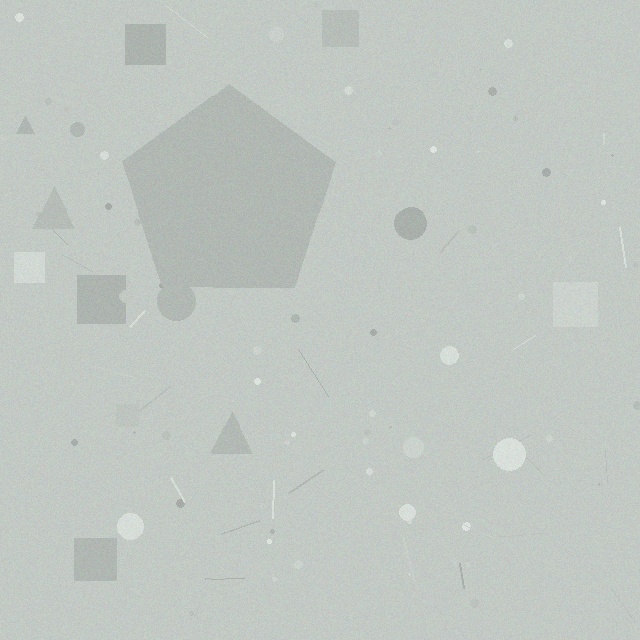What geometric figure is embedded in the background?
A pentagon is embedded in the background.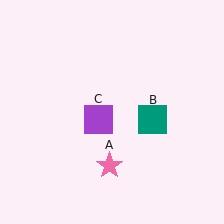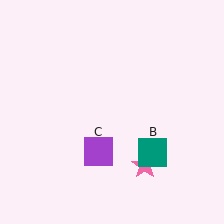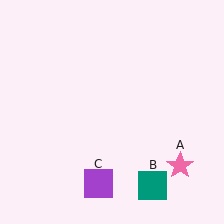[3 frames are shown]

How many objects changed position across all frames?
3 objects changed position: pink star (object A), teal square (object B), purple square (object C).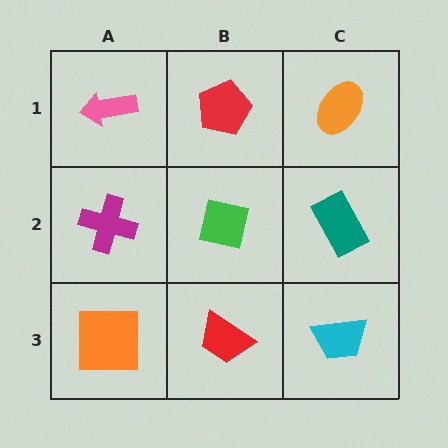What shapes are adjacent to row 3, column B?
A green square (row 2, column B), an orange square (row 3, column A), a cyan trapezoid (row 3, column C).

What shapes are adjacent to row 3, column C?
A teal rectangle (row 2, column C), a red trapezoid (row 3, column B).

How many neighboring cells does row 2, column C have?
3.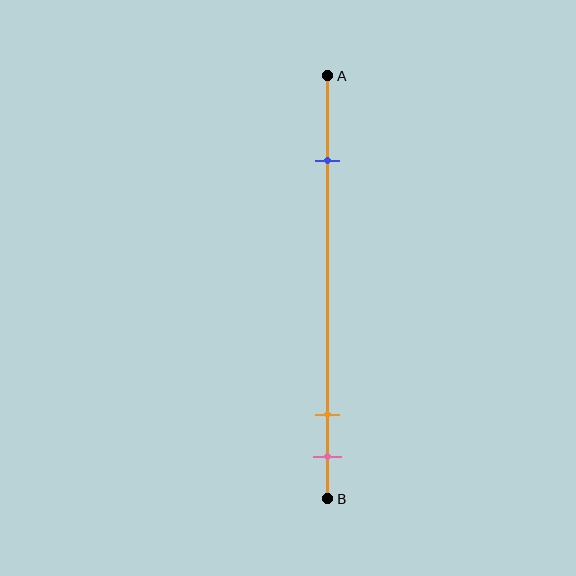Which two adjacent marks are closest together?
The orange and pink marks are the closest adjacent pair.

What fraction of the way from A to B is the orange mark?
The orange mark is approximately 80% (0.8) of the way from A to B.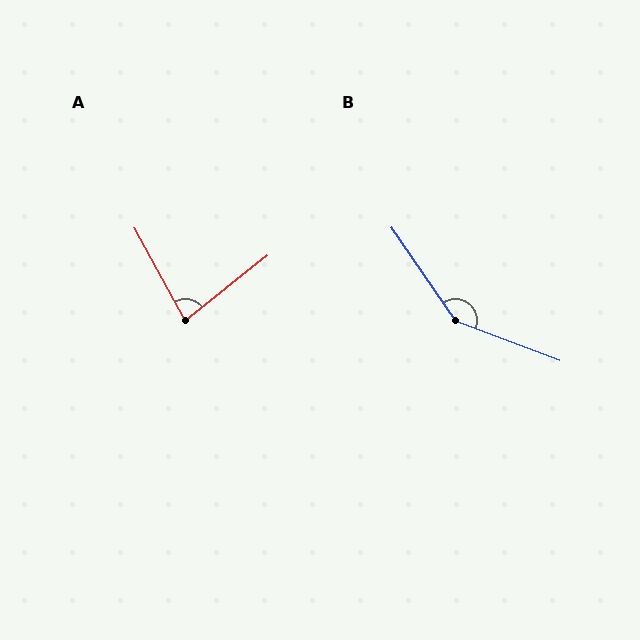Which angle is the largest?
B, at approximately 145 degrees.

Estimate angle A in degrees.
Approximately 80 degrees.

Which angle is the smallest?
A, at approximately 80 degrees.